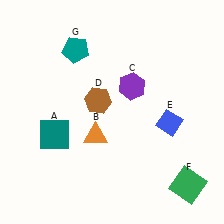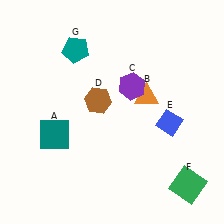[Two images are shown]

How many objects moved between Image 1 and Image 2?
1 object moved between the two images.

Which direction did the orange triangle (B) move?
The orange triangle (B) moved right.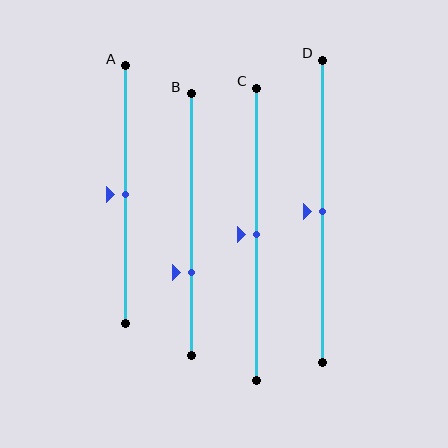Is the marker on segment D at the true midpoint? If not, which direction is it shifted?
Yes, the marker on segment D is at the true midpoint.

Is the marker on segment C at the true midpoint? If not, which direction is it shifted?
Yes, the marker on segment C is at the true midpoint.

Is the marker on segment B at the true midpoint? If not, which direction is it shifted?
No, the marker on segment B is shifted downward by about 18% of the segment length.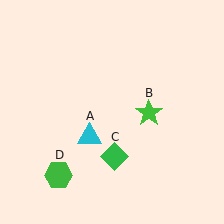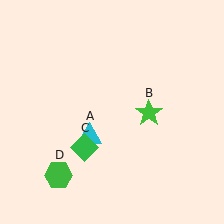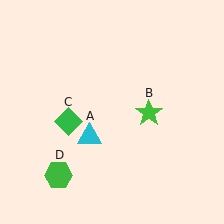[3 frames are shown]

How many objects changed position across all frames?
1 object changed position: green diamond (object C).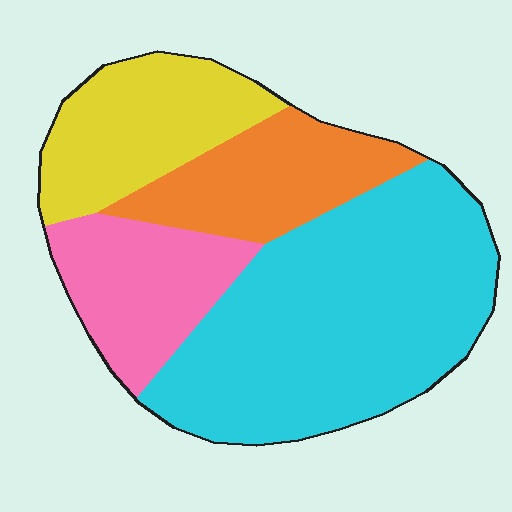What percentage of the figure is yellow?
Yellow covers around 20% of the figure.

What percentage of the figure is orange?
Orange takes up about one sixth (1/6) of the figure.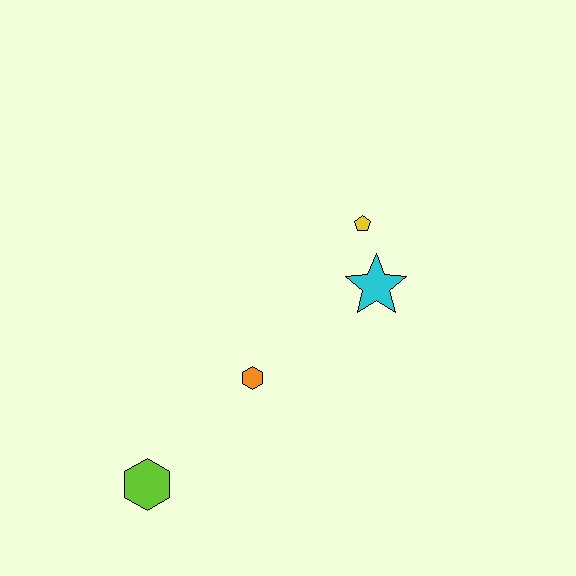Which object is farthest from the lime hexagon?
The yellow pentagon is farthest from the lime hexagon.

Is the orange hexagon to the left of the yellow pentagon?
Yes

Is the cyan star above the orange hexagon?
Yes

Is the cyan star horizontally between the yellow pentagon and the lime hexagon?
No